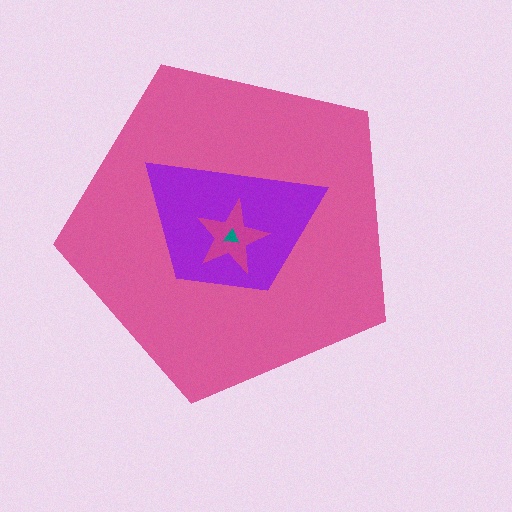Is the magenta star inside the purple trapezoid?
Yes.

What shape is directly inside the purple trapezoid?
The magenta star.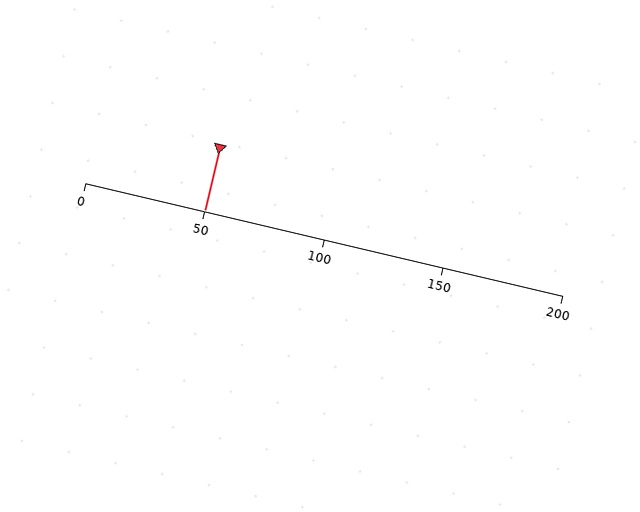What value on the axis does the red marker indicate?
The marker indicates approximately 50.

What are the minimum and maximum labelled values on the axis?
The axis runs from 0 to 200.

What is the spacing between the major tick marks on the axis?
The major ticks are spaced 50 apart.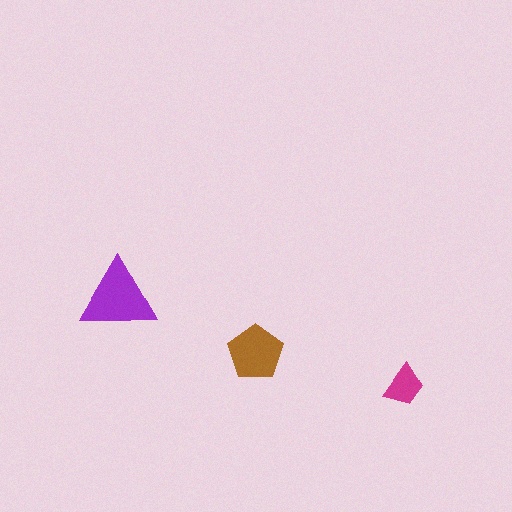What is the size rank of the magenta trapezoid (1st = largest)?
3rd.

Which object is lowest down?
The magenta trapezoid is bottommost.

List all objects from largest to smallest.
The purple triangle, the brown pentagon, the magenta trapezoid.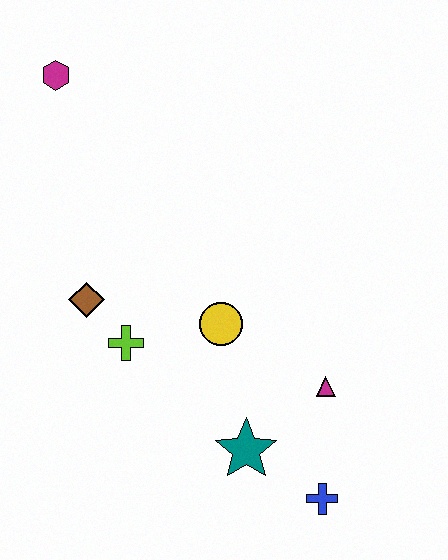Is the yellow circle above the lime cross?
Yes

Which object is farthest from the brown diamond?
The blue cross is farthest from the brown diamond.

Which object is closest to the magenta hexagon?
The brown diamond is closest to the magenta hexagon.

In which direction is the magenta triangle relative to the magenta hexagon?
The magenta triangle is below the magenta hexagon.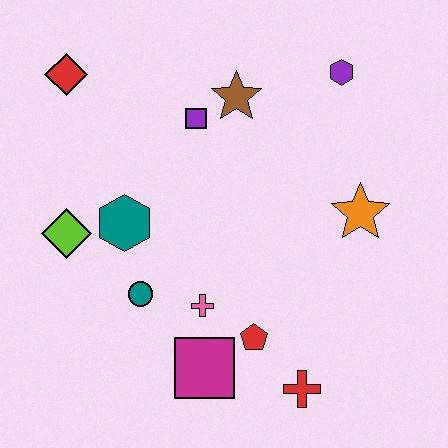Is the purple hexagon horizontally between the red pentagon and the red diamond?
No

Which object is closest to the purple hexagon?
The brown star is closest to the purple hexagon.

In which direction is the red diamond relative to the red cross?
The red diamond is above the red cross.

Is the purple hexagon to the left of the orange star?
Yes